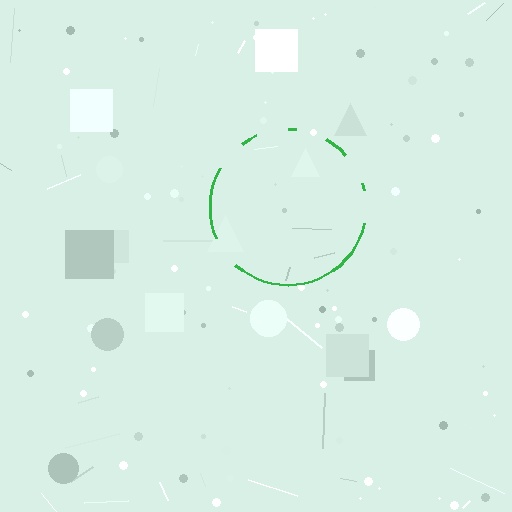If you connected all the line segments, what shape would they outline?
They would outline a circle.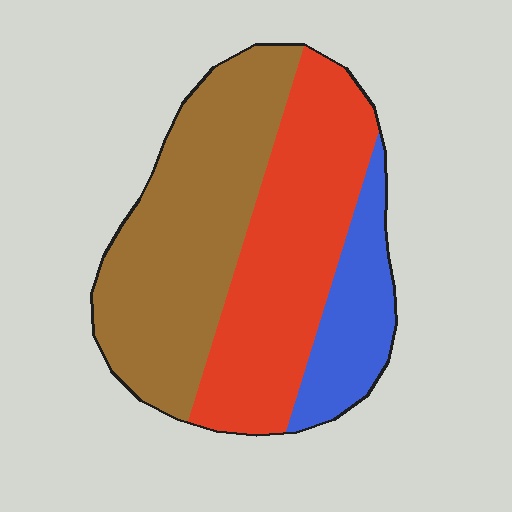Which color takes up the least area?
Blue, at roughly 15%.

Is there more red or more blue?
Red.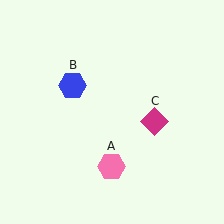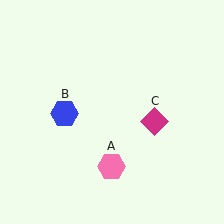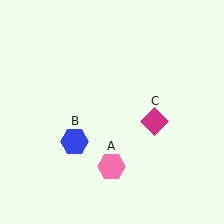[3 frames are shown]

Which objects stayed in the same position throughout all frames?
Pink hexagon (object A) and magenta diamond (object C) remained stationary.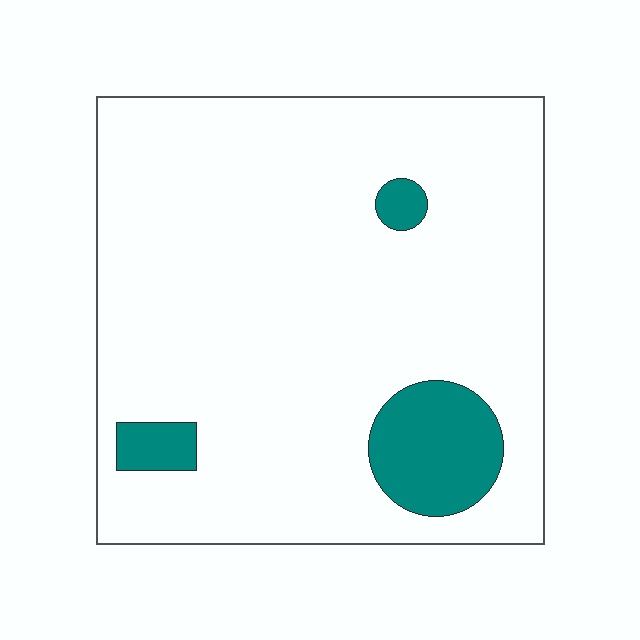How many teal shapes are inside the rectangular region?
3.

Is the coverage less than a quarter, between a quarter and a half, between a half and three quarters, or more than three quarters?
Less than a quarter.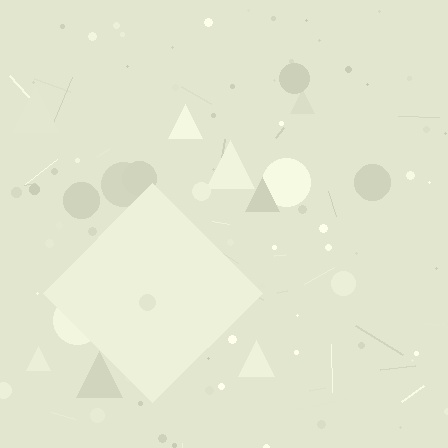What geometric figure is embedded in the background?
A diamond is embedded in the background.